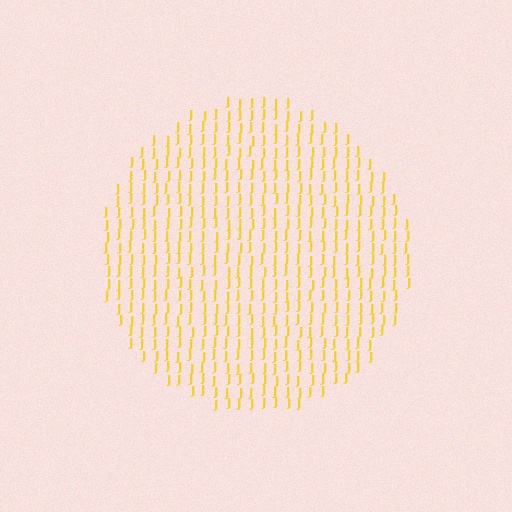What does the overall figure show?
The overall figure shows a circle.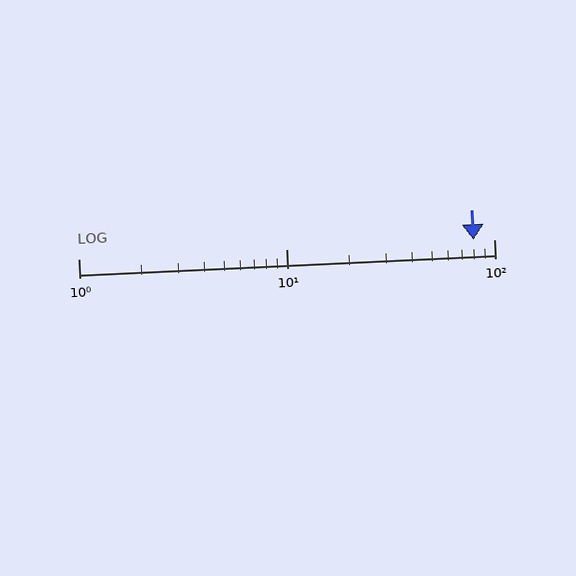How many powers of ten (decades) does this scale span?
The scale spans 2 decades, from 1 to 100.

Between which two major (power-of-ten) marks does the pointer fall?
The pointer is between 10 and 100.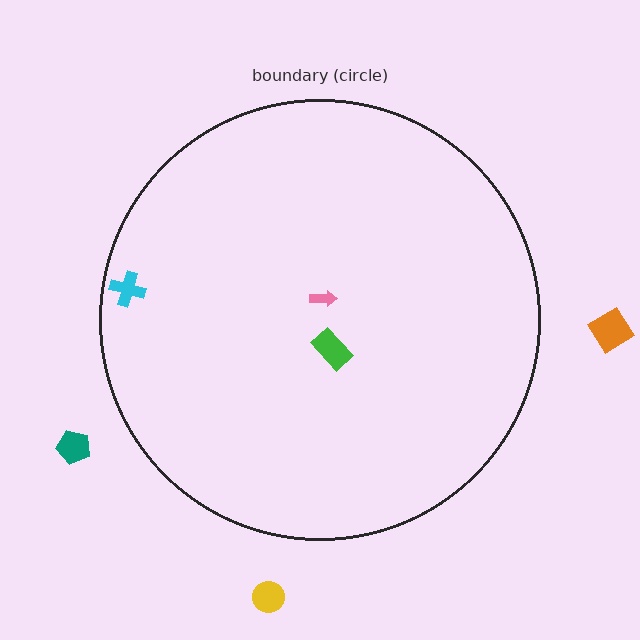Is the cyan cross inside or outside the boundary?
Inside.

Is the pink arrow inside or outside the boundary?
Inside.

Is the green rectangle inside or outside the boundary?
Inside.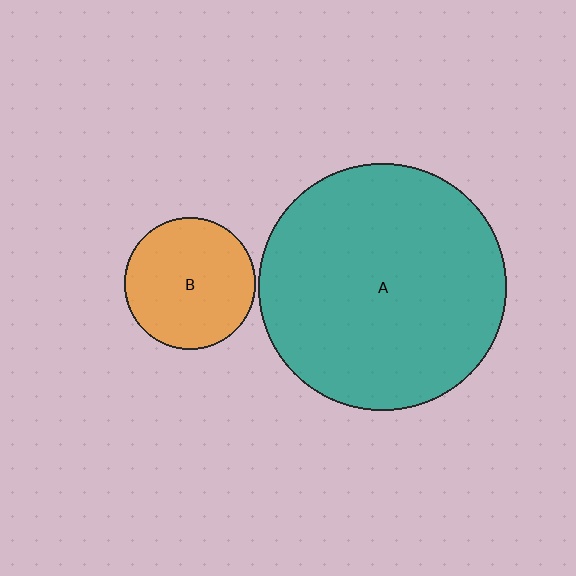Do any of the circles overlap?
No, none of the circles overlap.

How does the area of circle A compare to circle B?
Approximately 3.5 times.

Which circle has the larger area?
Circle A (teal).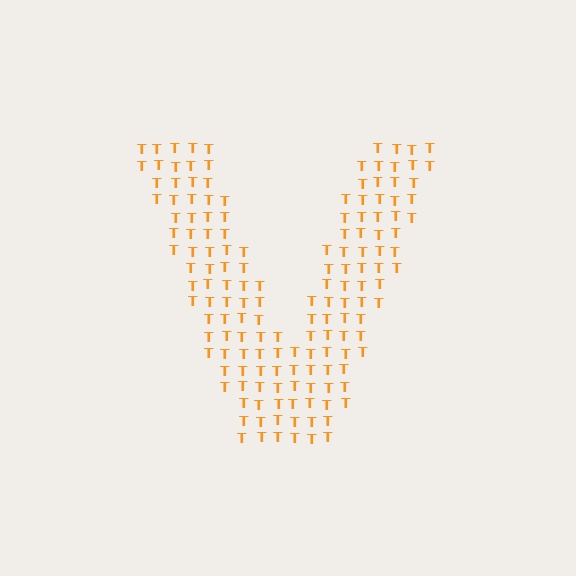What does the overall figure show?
The overall figure shows the letter V.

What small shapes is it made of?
It is made of small letter T's.